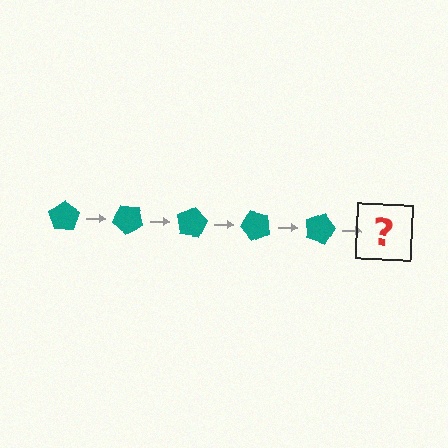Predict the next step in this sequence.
The next step is a teal pentagon rotated 200 degrees.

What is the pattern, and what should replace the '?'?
The pattern is that the pentagon rotates 40 degrees each step. The '?' should be a teal pentagon rotated 200 degrees.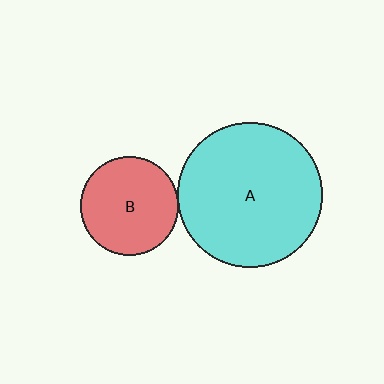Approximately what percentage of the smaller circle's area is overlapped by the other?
Approximately 5%.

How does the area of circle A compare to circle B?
Approximately 2.1 times.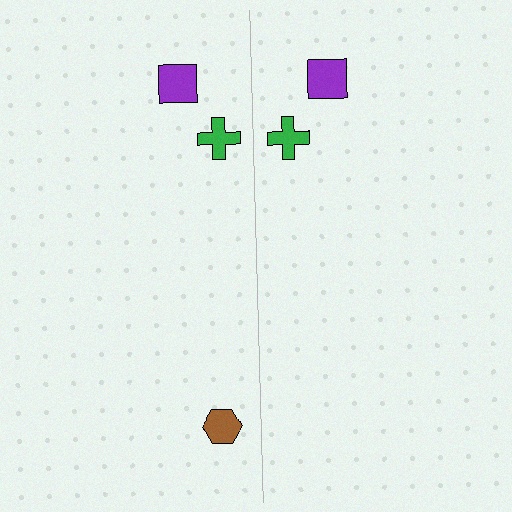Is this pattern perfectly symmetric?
No, the pattern is not perfectly symmetric. A brown hexagon is missing from the right side.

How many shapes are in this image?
There are 5 shapes in this image.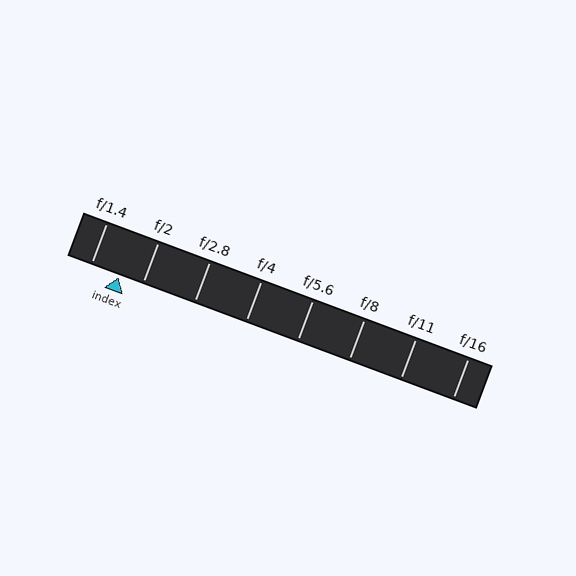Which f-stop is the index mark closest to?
The index mark is closest to f/2.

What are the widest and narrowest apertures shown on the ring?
The widest aperture shown is f/1.4 and the narrowest is f/16.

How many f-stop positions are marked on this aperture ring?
There are 8 f-stop positions marked.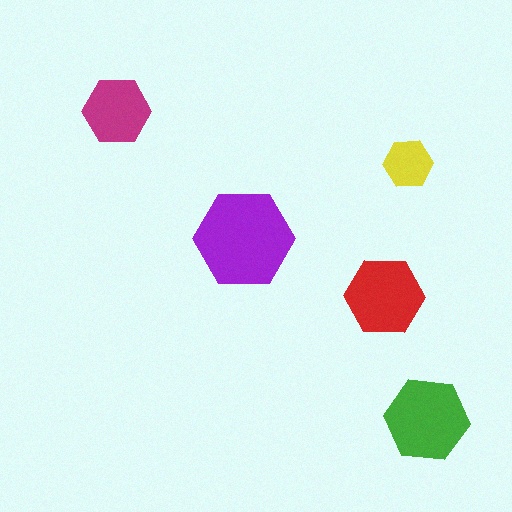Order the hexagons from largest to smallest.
the purple one, the green one, the red one, the magenta one, the yellow one.